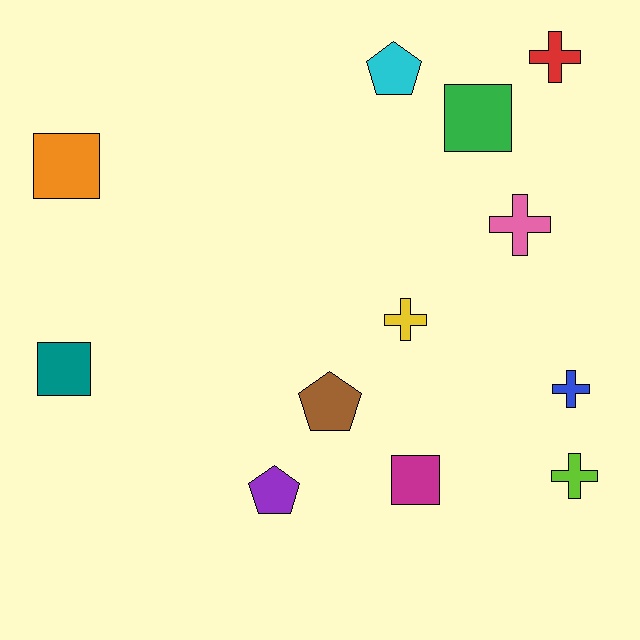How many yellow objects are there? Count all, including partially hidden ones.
There is 1 yellow object.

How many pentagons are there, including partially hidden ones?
There are 3 pentagons.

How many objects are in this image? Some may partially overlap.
There are 12 objects.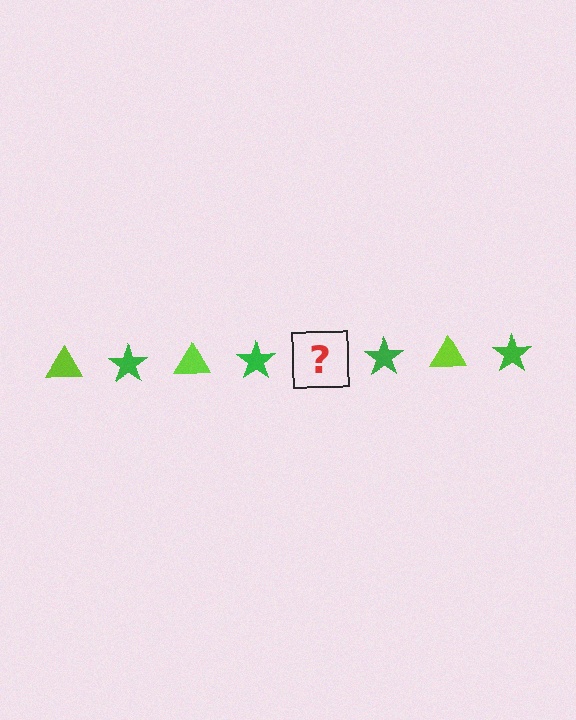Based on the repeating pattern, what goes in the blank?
The blank should be a lime triangle.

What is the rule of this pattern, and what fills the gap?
The rule is that the pattern alternates between lime triangle and green star. The gap should be filled with a lime triangle.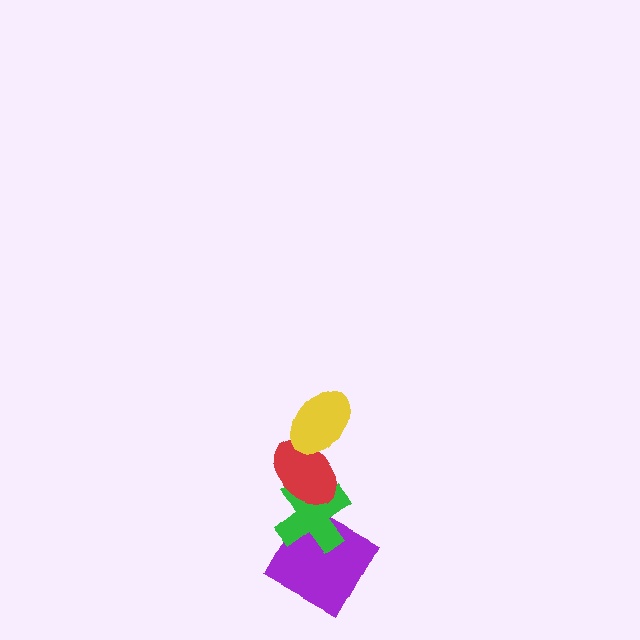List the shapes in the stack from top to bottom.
From top to bottom: the yellow ellipse, the red ellipse, the green cross, the purple square.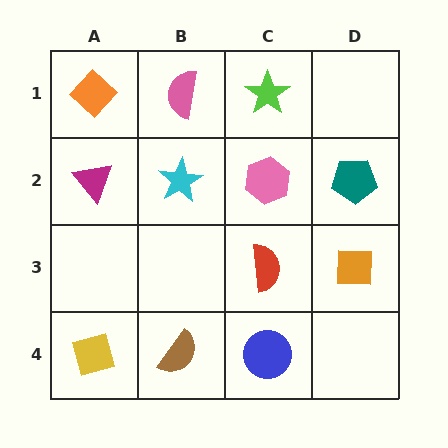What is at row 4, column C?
A blue circle.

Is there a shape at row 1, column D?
No, that cell is empty.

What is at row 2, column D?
A teal pentagon.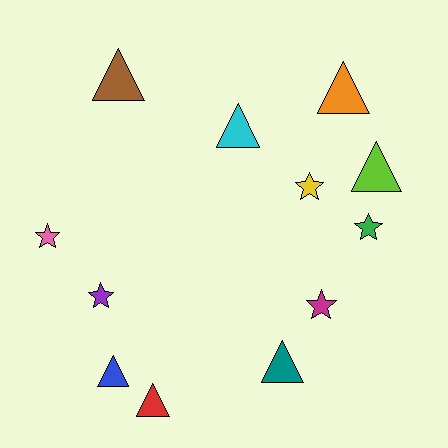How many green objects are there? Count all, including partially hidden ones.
There is 1 green object.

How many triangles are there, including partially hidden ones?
There are 7 triangles.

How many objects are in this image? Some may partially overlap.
There are 12 objects.